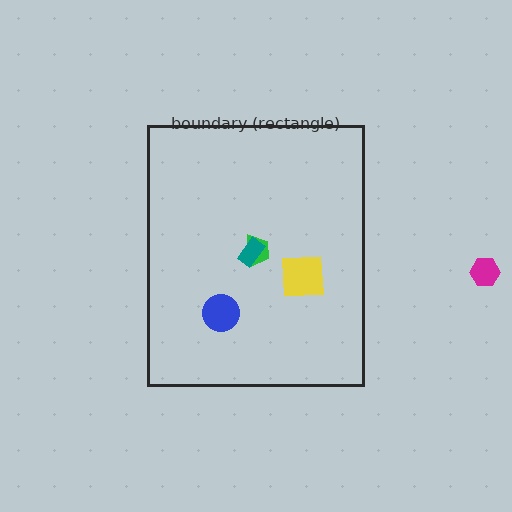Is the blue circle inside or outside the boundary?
Inside.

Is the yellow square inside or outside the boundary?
Inside.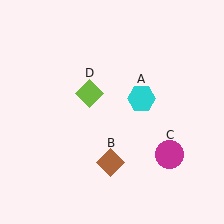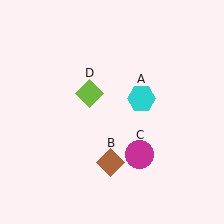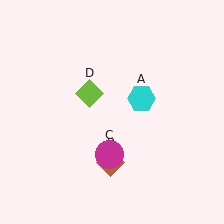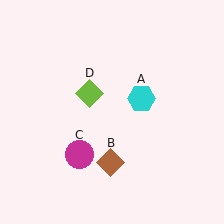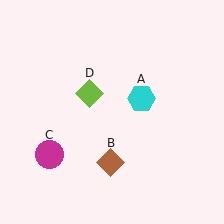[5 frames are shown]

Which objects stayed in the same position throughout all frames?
Cyan hexagon (object A) and brown diamond (object B) and lime diamond (object D) remained stationary.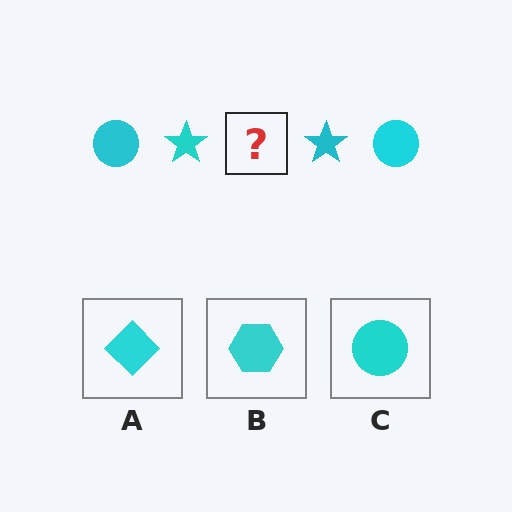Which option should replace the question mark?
Option C.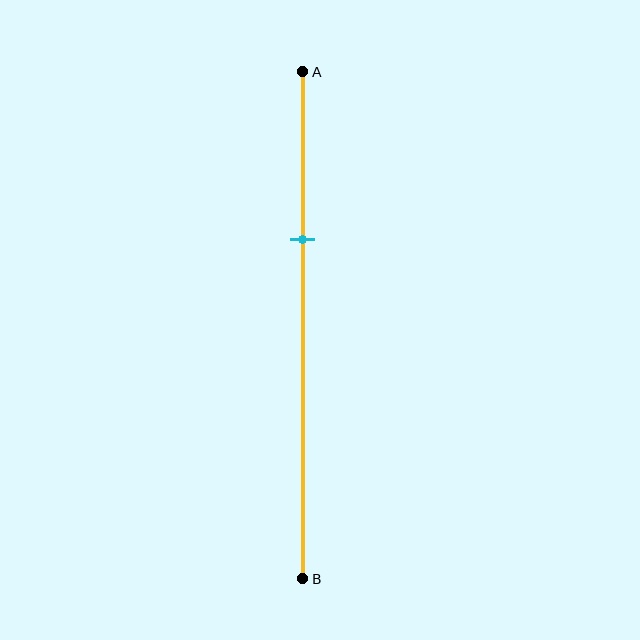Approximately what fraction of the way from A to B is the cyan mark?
The cyan mark is approximately 35% of the way from A to B.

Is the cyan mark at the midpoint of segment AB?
No, the mark is at about 35% from A, not at the 50% midpoint.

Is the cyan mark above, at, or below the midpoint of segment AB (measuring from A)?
The cyan mark is above the midpoint of segment AB.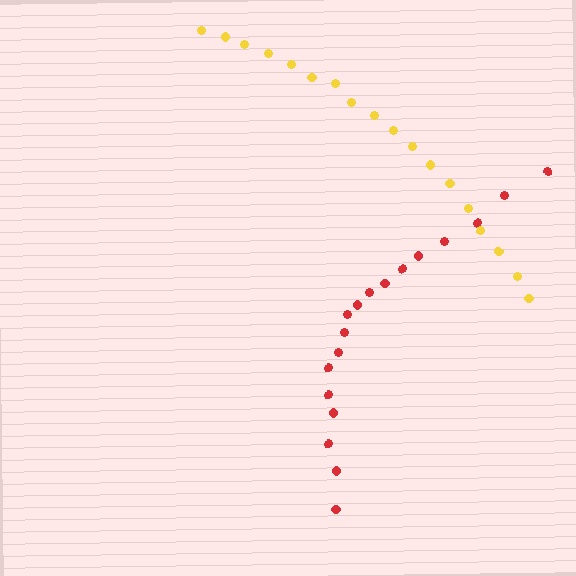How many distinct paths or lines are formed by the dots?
There are 2 distinct paths.